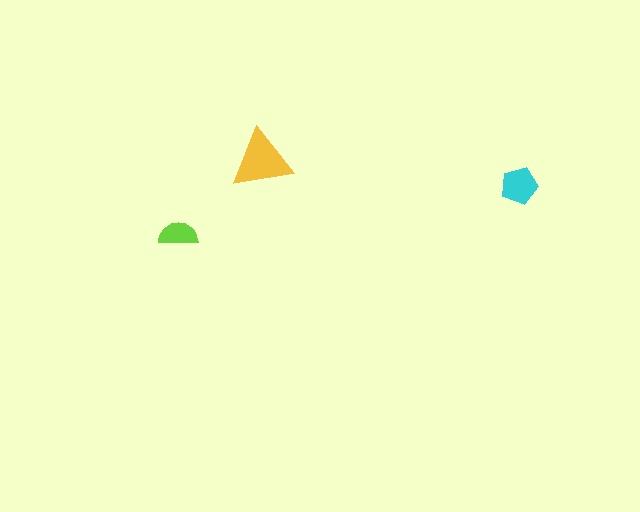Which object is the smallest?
The lime semicircle.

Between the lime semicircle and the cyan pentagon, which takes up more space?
The cyan pentagon.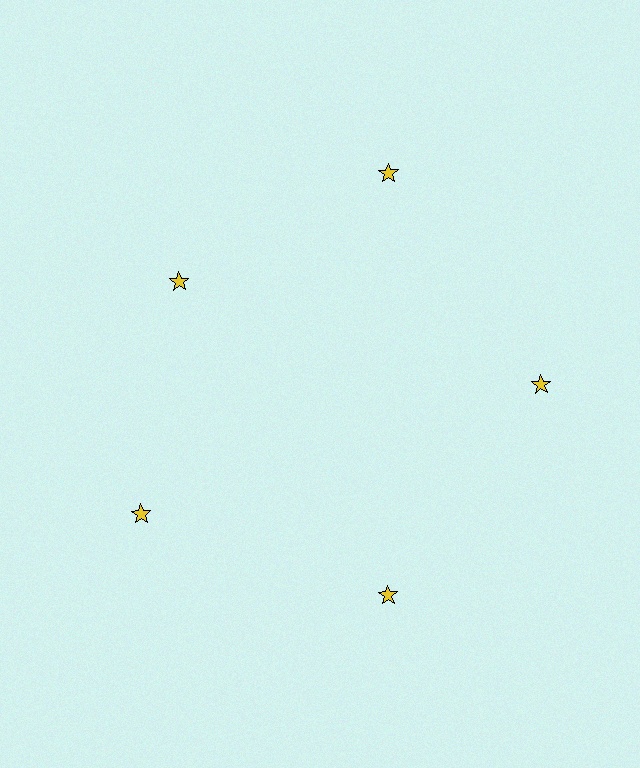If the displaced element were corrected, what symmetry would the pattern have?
It would have 5-fold rotational symmetry — the pattern would map onto itself every 72 degrees.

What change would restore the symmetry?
The symmetry would be restored by moving it outward, back onto the ring so that all 5 stars sit at equal angles and equal distance from the center.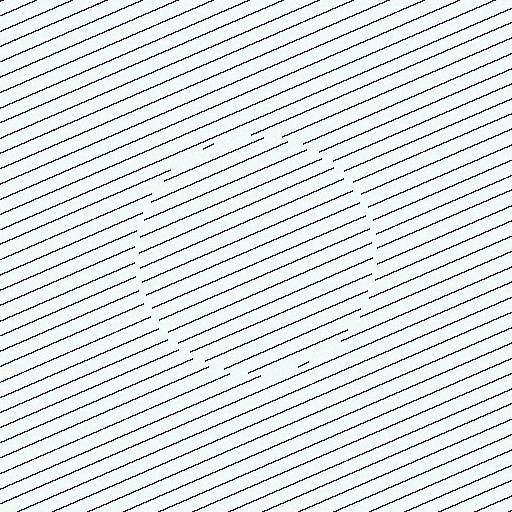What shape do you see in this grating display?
An illusory circle. The interior of the shape contains the same grating, shifted by half a period — the contour is defined by the phase discontinuity where line-ends from the inner and outer gratings abut.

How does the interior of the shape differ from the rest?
The interior of the shape contains the same grating, shifted by half a period — the contour is defined by the phase discontinuity where line-ends from the inner and outer gratings abut.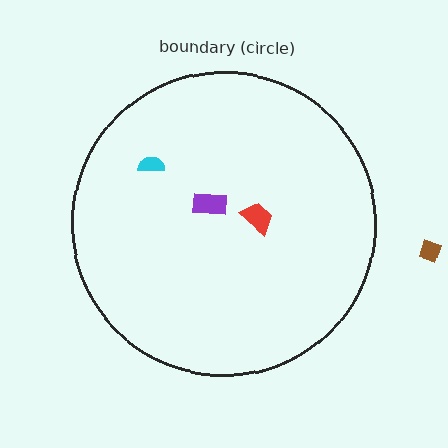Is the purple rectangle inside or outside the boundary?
Inside.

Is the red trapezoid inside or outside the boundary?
Inside.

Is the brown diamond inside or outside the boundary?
Outside.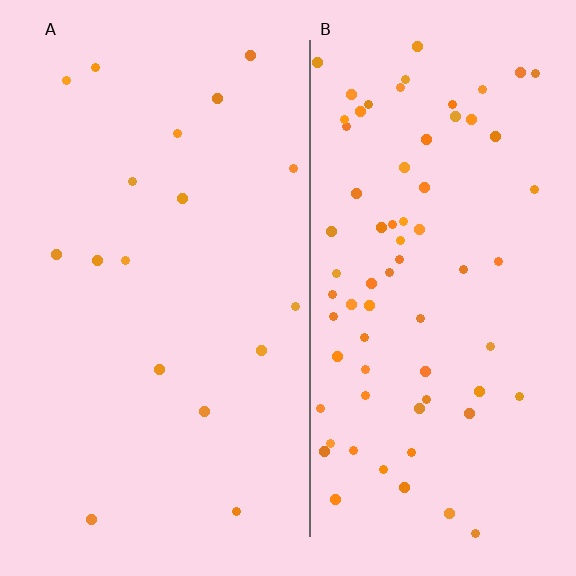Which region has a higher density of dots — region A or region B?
B (the right).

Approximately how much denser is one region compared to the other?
Approximately 4.2× — region B over region A.